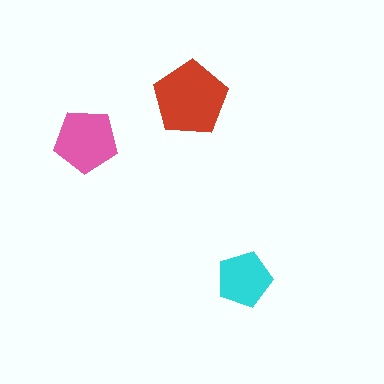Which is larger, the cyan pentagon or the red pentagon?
The red one.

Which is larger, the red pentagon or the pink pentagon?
The red one.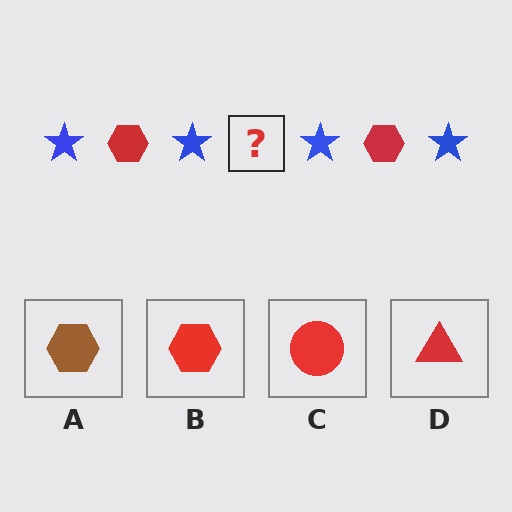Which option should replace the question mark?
Option B.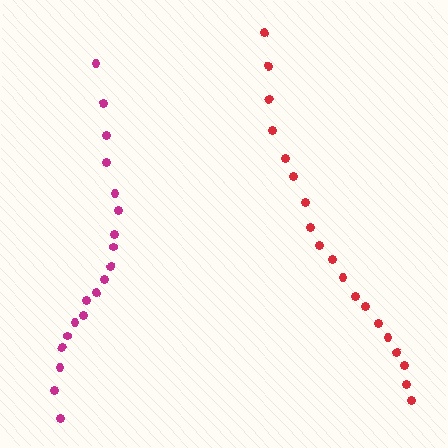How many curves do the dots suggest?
There are 2 distinct paths.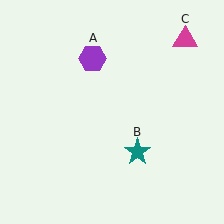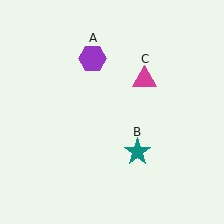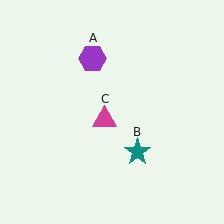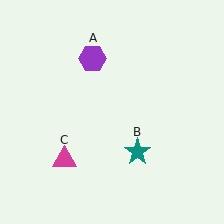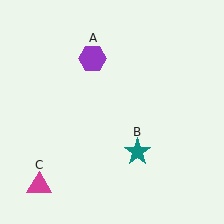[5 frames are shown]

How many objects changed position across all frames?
1 object changed position: magenta triangle (object C).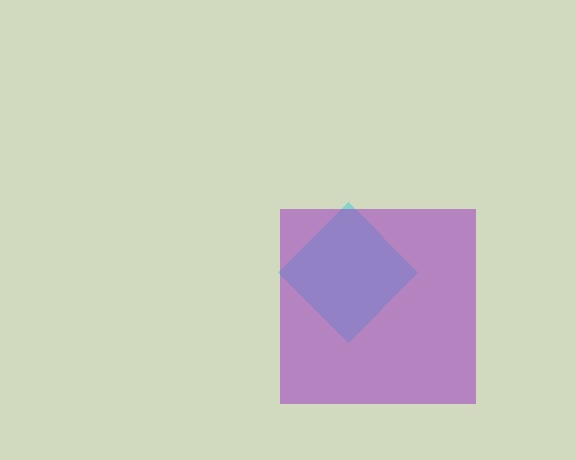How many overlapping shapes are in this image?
There are 2 overlapping shapes in the image.